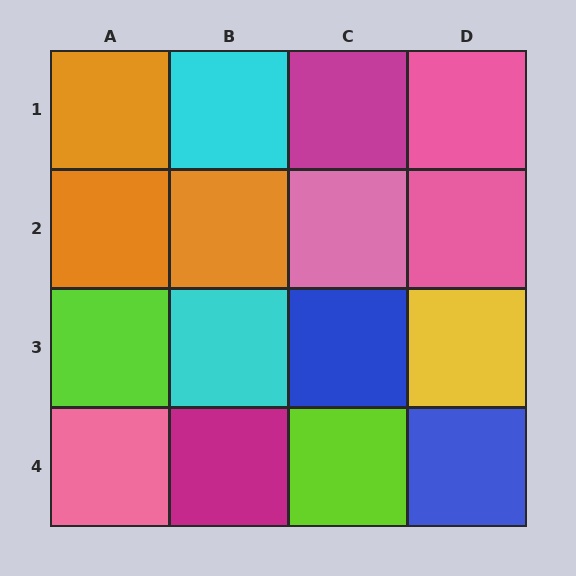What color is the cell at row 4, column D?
Blue.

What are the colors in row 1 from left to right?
Orange, cyan, magenta, pink.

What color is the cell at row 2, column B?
Orange.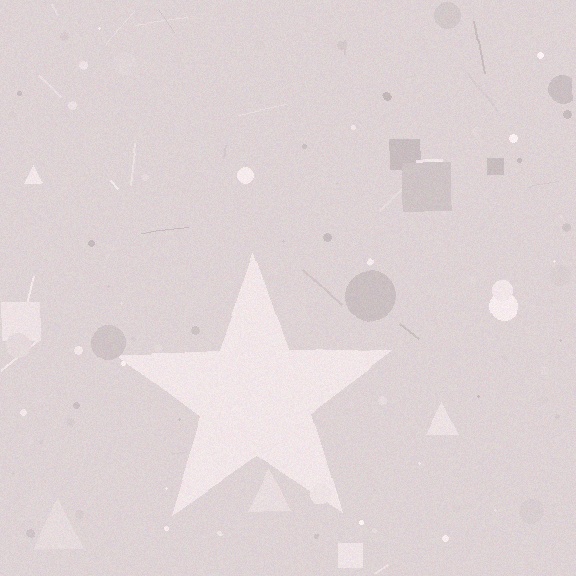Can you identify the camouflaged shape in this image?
The camouflaged shape is a star.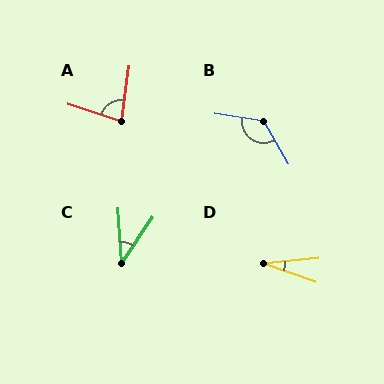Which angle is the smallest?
D, at approximately 26 degrees.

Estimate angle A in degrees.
Approximately 80 degrees.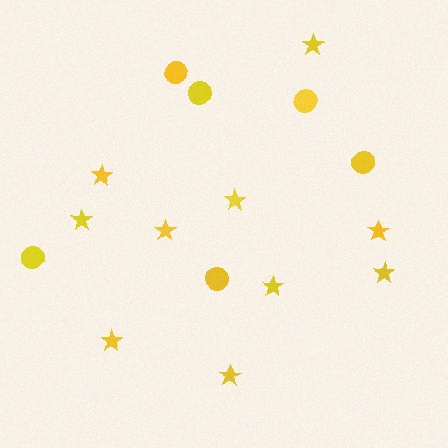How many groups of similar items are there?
There are 2 groups: one group of stars (10) and one group of circles (6).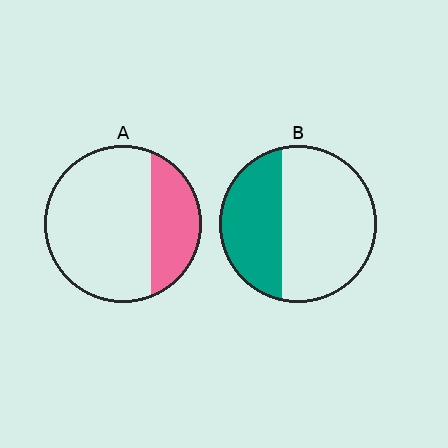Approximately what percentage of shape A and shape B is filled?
A is approximately 30% and B is approximately 35%.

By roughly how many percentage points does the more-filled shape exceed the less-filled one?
By roughly 10 percentage points (B over A).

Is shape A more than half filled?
No.